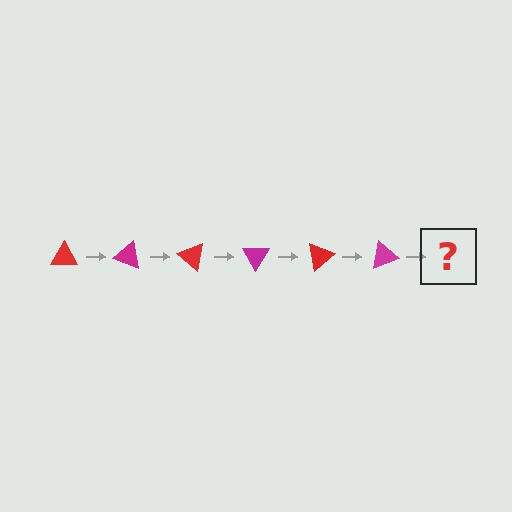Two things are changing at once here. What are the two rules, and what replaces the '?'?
The two rules are that it rotates 20 degrees each step and the color cycles through red and magenta. The '?' should be a red triangle, rotated 120 degrees from the start.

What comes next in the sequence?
The next element should be a red triangle, rotated 120 degrees from the start.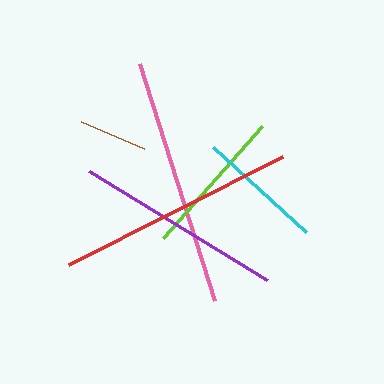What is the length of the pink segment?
The pink segment is approximately 249 pixels long.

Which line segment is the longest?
The pink line is the longest at approximately 249 pixels.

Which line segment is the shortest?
The brown line is the shortest at approximately 68 pixels.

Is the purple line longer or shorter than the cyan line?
The purple line is longer than the cyan line.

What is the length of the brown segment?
The brown segment is approximately 68 pixels long.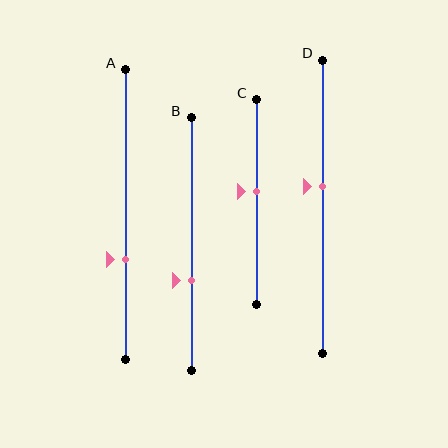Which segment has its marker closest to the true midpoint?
Segment C has its marker closest to the true midpoint.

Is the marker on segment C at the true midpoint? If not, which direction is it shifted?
No, the marker on segment C is shifted upward by about 5% of the segment length.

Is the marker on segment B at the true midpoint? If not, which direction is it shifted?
No, the marker on segment B is shifted downward by about 14% of the segment length.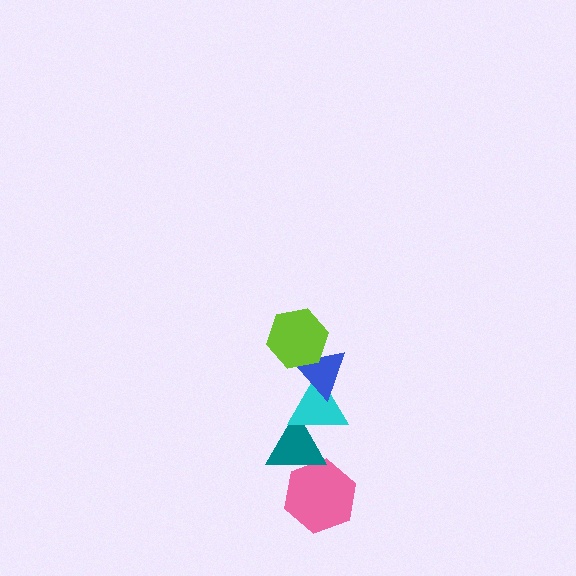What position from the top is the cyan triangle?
The cyan triangle is 3rd from the top.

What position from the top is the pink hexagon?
The pink hexagon is 5th from the top.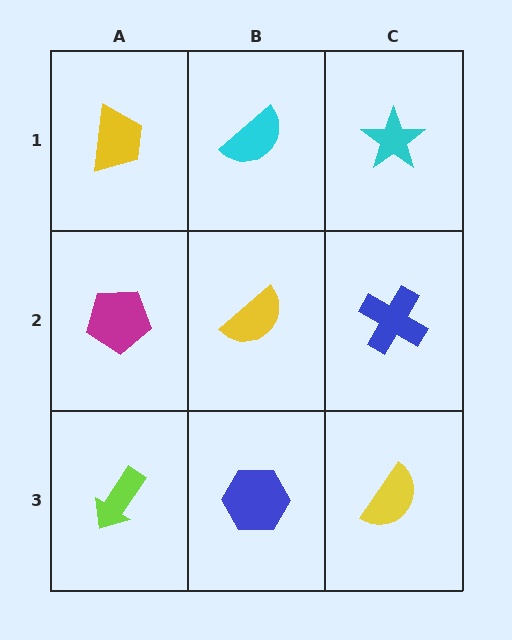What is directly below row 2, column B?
A blue hexagon.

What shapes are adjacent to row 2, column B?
A cyan semicircle (row 1, column B), a blue hexagon (row 3, column B), a magenta pentagon (row 2, column A), a blue cross (row 2, column C).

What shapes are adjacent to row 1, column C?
A blue cross (row 2, column C), a cyan semicircle (row 1, column B).